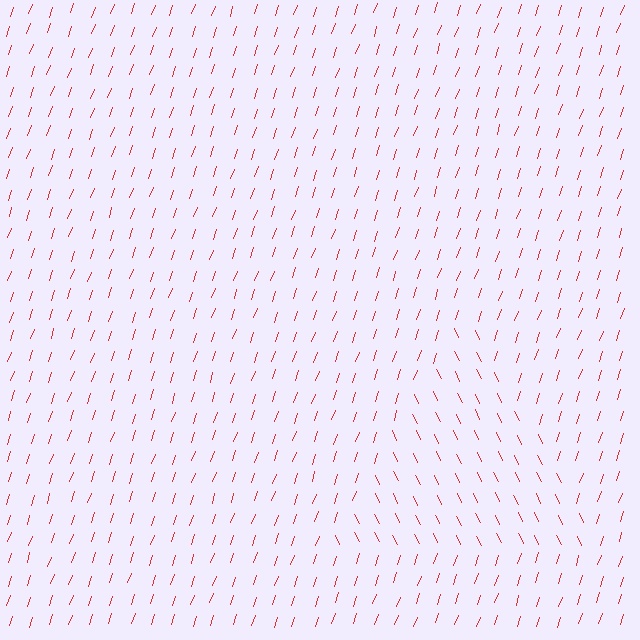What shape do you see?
I see a triangle.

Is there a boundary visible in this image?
Yes, there is a texture boundary formed by a change in line orientation.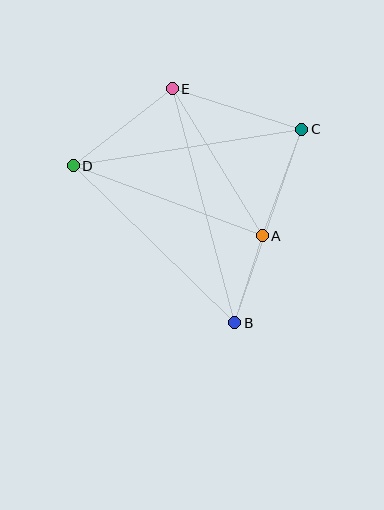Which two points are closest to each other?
Points A and B are closest to each other.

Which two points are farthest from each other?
Points B and E are farthest from each other.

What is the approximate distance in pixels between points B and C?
The distance between B and C is approximately 205 pixels.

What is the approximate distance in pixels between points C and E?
The distance between C and E is approximately 136 pixels.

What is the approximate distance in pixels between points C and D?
The distance between C and D is approximately 232 pixels.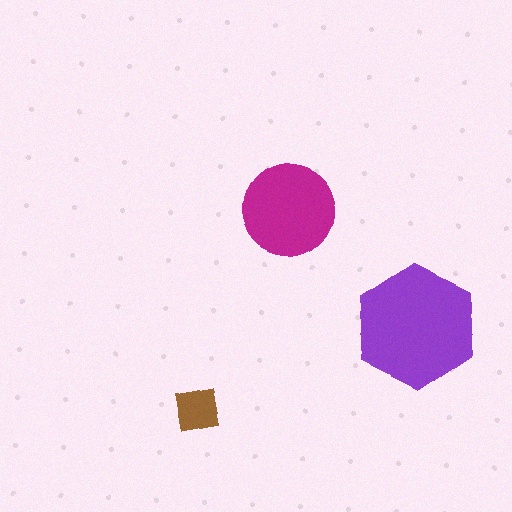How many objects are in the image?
There are 3 objects in the image.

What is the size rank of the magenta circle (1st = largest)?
2nd.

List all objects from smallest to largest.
The brown square, the magenta circle, the purple hexagon.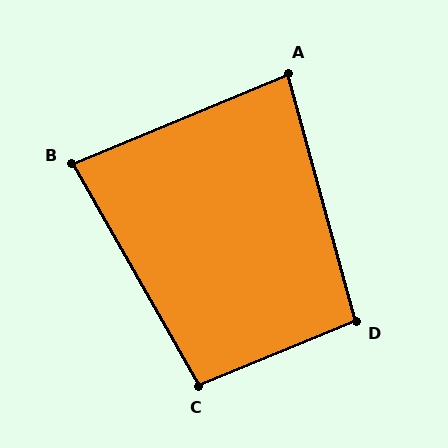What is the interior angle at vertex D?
Approximately 97 degrees (obtuse).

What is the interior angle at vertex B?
Approximately 83 degrees (acute).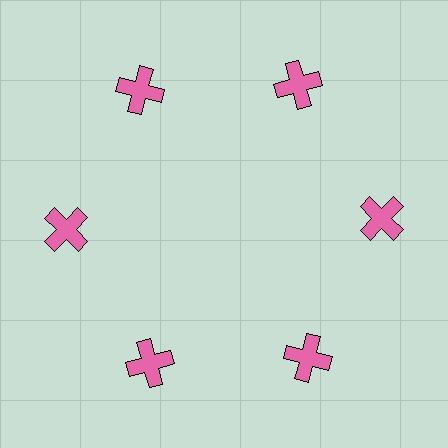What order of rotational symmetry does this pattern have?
This pattern has 6-fold rotational symmetry.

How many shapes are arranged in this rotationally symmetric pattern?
There are 6 shapes, arranged in 6 groups of 1.